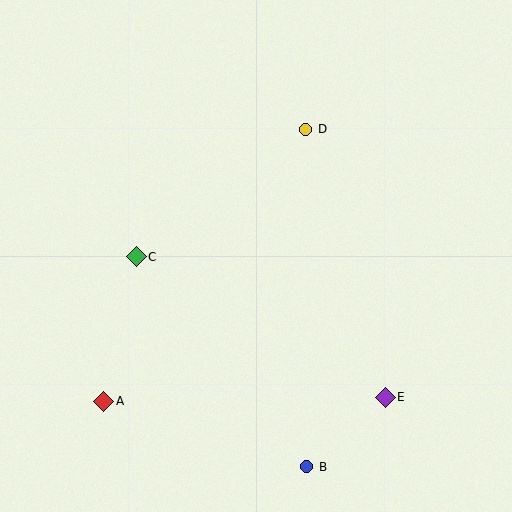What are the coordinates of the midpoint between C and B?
The midpoint between C and B is at (222, 362).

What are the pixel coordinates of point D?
Point D is at (306, 129).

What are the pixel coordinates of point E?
Point E is at (385, 397).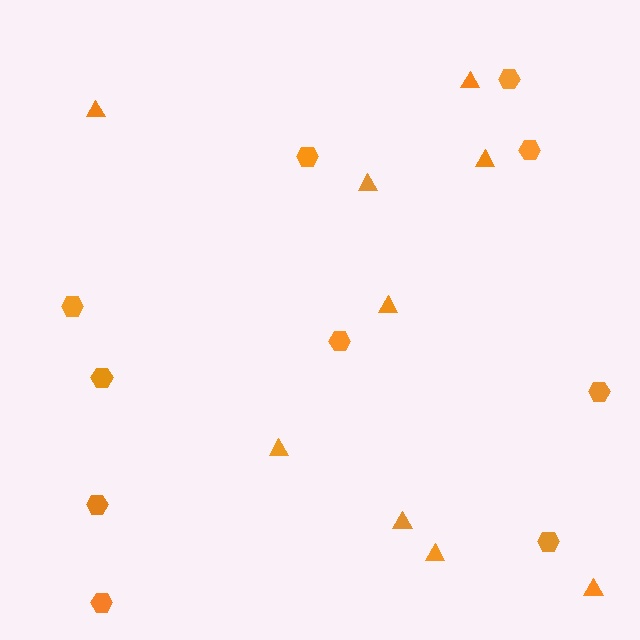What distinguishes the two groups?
There are 2 groups: one group of triangles (9) and one group of hexagons (10).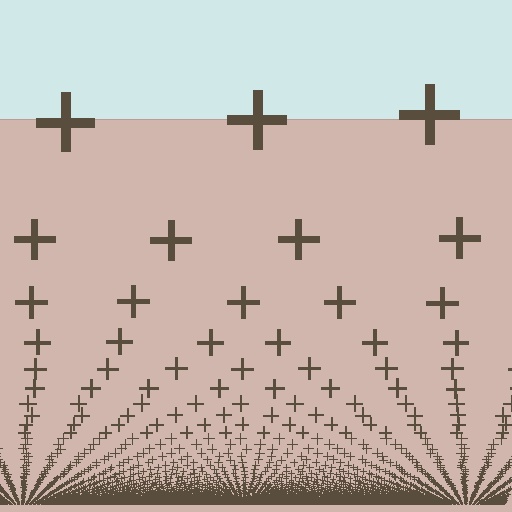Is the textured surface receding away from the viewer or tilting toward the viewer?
The surface appears to tilt toward the viewer. Texture elements get larger and sparser toward the top.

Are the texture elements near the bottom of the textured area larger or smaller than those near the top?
Smaller. The gradient is inverted — elements near the bottom are smaller and denser.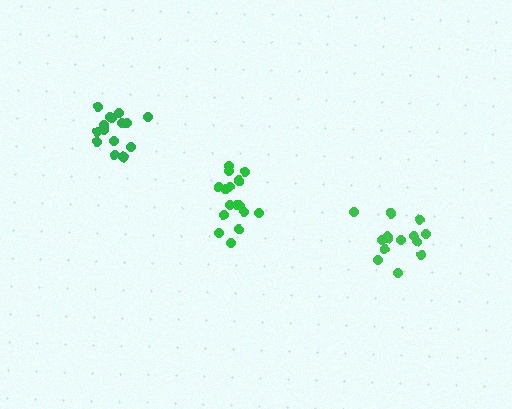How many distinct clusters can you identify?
There are 3 distinct clusters.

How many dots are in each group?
Group 1: 17 dots, Group 2: 14 dots, Group 3: 15 dots (46 total).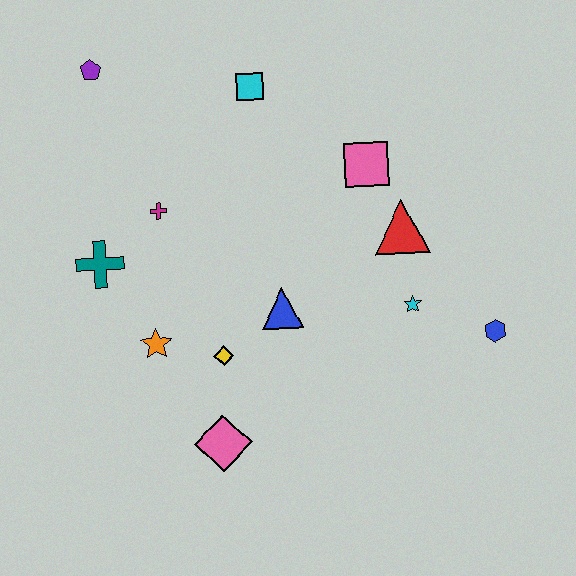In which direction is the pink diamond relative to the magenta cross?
The pink diamond is below the magenta cross.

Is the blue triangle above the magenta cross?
No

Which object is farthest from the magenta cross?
The blue hexagon is farthest from the magenta cross.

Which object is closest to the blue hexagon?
The cyan star is closest to the blue hexagon.